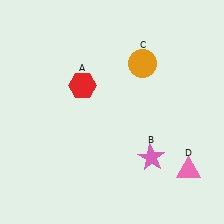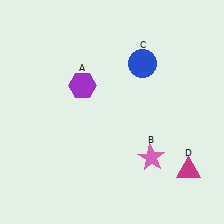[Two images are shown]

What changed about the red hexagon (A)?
In Image 1, A is red. In Image 2, it changed to purple.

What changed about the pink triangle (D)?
In Image 1, D is pink. In Image 2, it changed to magenta.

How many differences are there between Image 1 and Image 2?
There are 3 differences between the two images.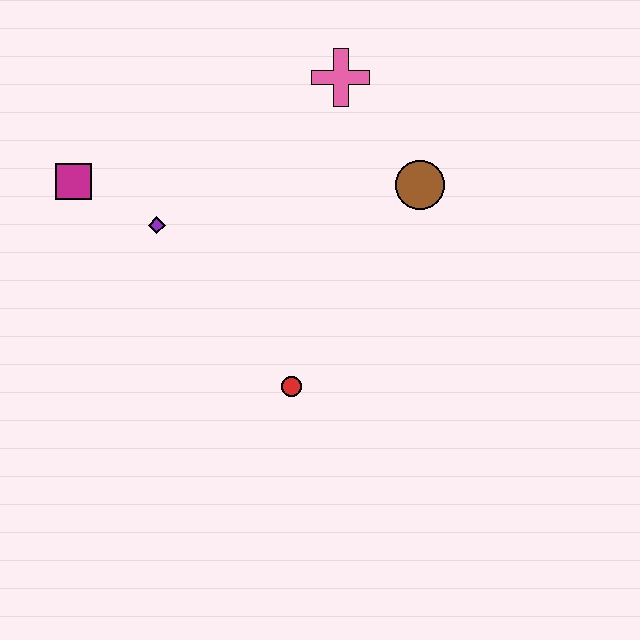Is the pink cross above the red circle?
Yes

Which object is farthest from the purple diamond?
The brown circle is farthest from the purple diamond.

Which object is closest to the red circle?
The purple diamond is closest to the red circle.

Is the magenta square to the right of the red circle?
No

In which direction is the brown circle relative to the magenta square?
The brown circle is to the right of the magenta square.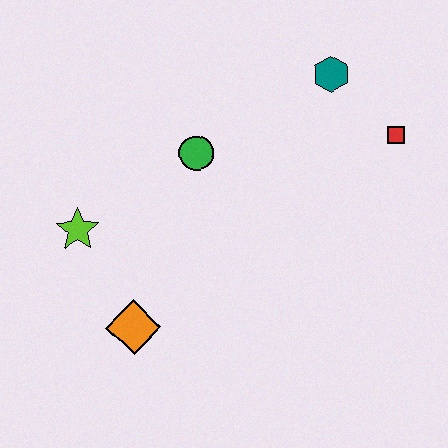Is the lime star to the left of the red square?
Yes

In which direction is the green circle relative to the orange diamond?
The green circle is above the orange diamond.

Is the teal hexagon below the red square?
No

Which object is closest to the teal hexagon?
The red square is closest to the teal hexagon.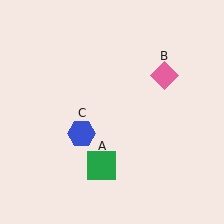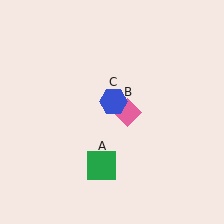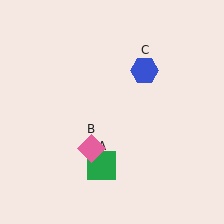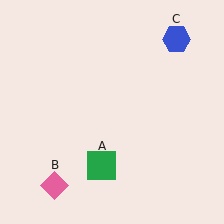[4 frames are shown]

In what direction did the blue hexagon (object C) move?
The blue hexagon (object C) moved up and to the right.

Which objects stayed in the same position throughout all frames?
Green square (object A) remained stationary.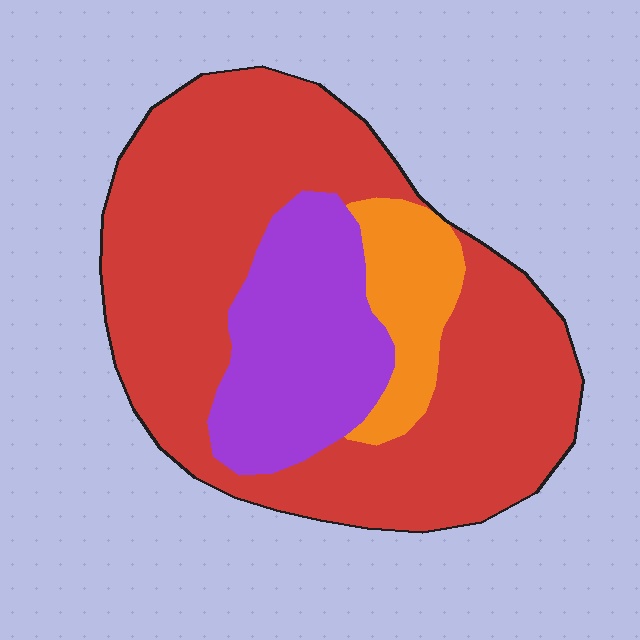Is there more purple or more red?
Red.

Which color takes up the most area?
Red, at roughly 65%.